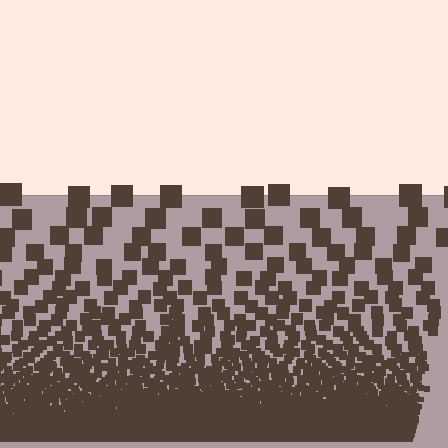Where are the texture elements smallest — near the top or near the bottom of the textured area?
Near the bottom.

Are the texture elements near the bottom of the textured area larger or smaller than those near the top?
Smaller. The gradient is inverted — elements near the bottom are smaller and denser.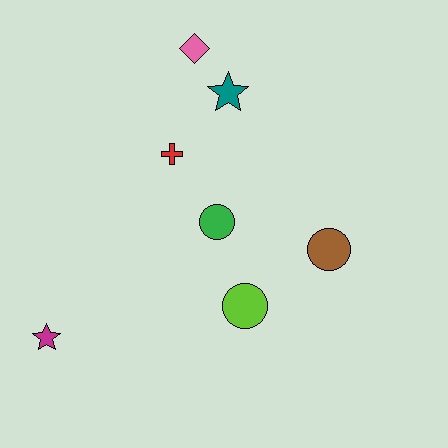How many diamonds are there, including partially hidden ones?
There is 1 diamond.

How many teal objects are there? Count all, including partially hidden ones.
There is 1 teal object.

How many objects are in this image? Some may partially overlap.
There are 7 objects.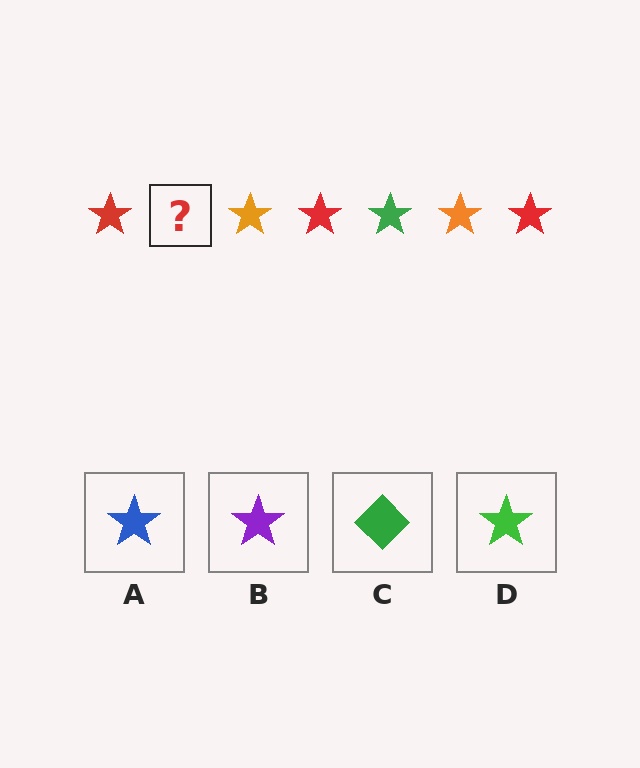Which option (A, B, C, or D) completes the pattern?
D.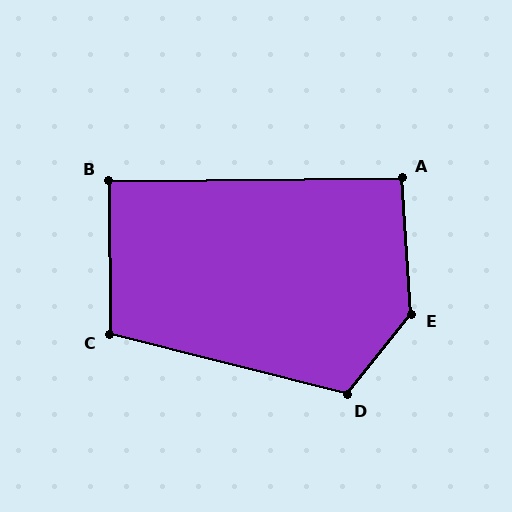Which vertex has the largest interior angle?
E, at approximately 138 degrees.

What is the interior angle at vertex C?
Approximately 105 degrees (obtuse).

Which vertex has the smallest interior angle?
B, at approximately 90 degrees.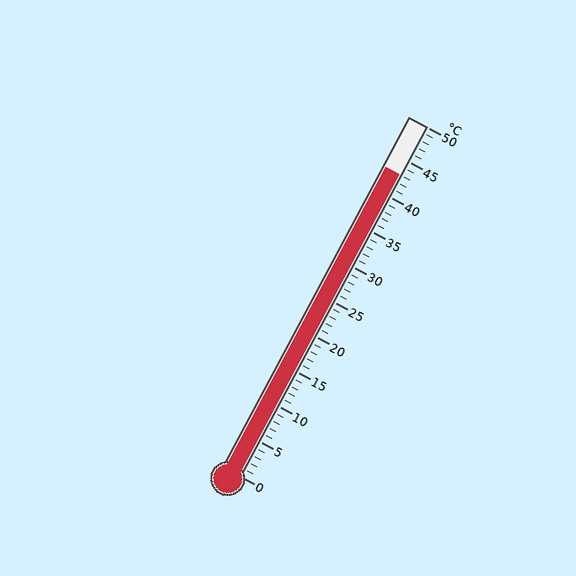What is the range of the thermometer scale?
The thermometer scale ranges from 0°C to 50°C.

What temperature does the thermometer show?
The thermometer shows approximately 43°C.